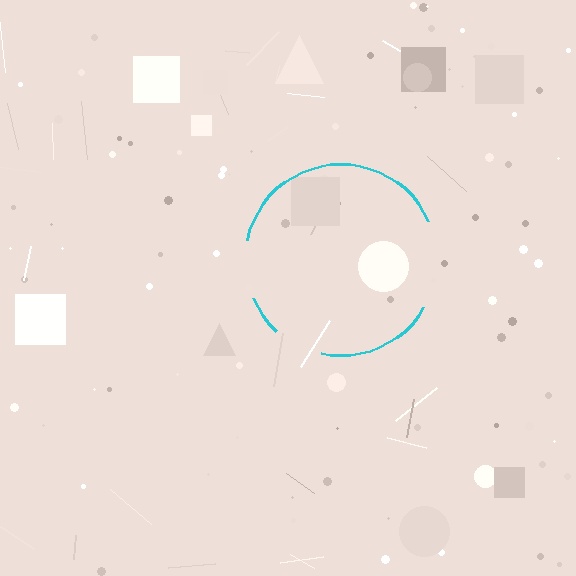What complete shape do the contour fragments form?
The contour fragments form a circle.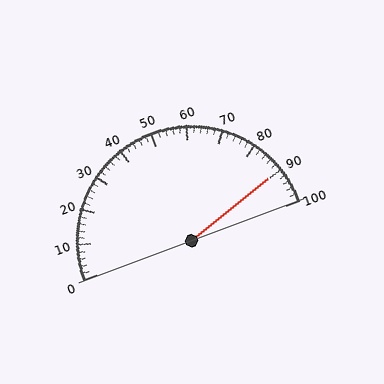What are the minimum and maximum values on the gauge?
The gauge ranges from 0 to 100.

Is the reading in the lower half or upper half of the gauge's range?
The reading is in the upper half of the range (0 to 100).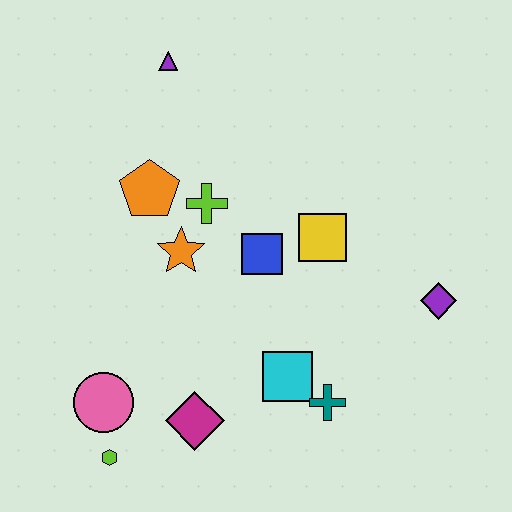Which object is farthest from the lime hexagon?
The purple triangle is farthest from the lime hexagon.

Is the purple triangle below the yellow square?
No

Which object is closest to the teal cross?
The cyan square is closest to the teal cross.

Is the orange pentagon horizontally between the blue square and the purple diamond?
No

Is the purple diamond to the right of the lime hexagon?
Yes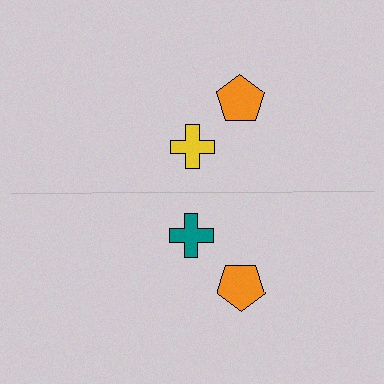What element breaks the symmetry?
The teal cross on the bottom side breaks the symmetry — its mirror counterpart is yellow.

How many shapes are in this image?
There are 4 shapes in this image.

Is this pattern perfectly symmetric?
No, the pattern is not perfectly symmetric. The teal cross on the bottom side breaks the symmetry — its mirror counterpart is yellow.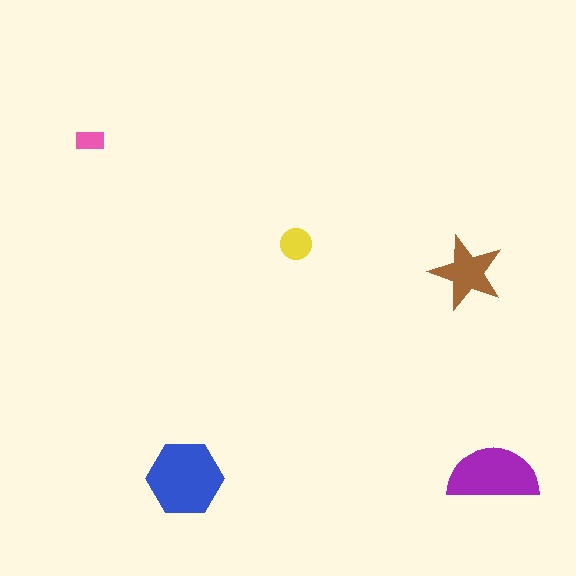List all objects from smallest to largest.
The pink rectangle, the yellow circle, the brown star, the purple semicircle, the blue hexagon.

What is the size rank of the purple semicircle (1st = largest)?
2nd.